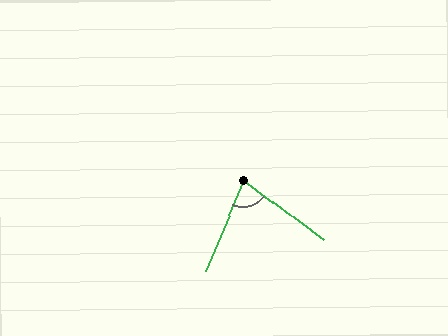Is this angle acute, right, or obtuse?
It is acute.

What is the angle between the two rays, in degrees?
Approximately 76 degrees.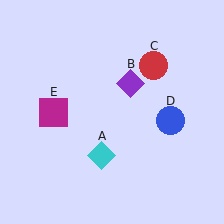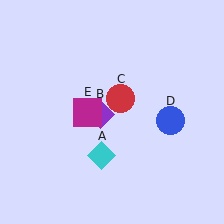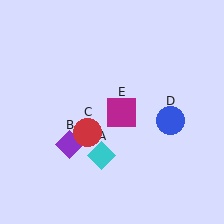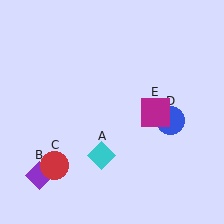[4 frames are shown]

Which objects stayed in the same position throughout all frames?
Cyan diamond (object A) and blue circle (object D) remained stationary.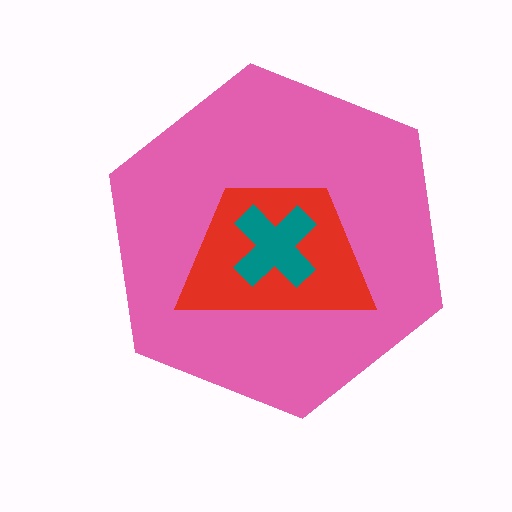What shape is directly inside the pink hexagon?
The red trapezoid.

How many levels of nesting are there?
3.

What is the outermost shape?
The pink hexagon.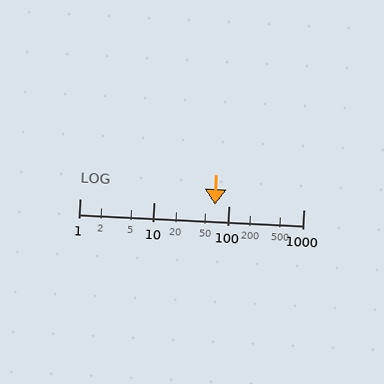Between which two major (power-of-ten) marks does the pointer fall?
The pointer is between 10 and 100.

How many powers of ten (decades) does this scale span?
The scale spans 3 decades, from 1 to 1000.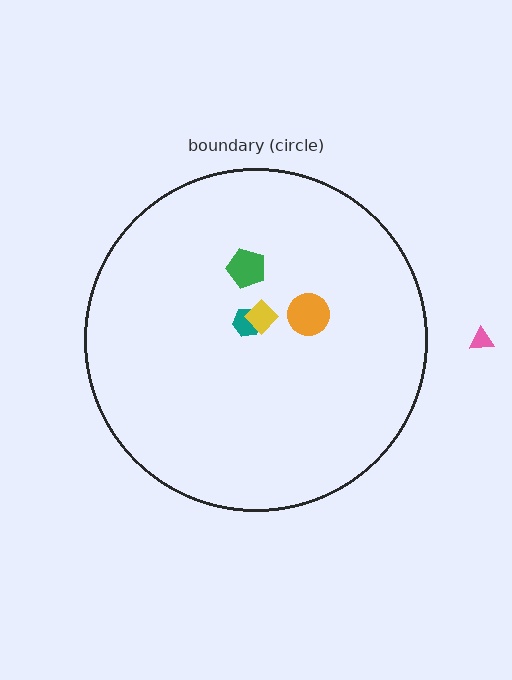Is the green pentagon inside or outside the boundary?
Inside.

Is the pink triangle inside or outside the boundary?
Outside.